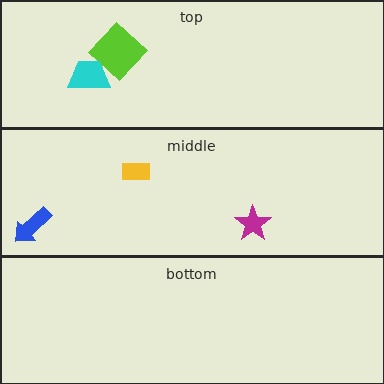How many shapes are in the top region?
2.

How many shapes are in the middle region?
3.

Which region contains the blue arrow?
The middle region.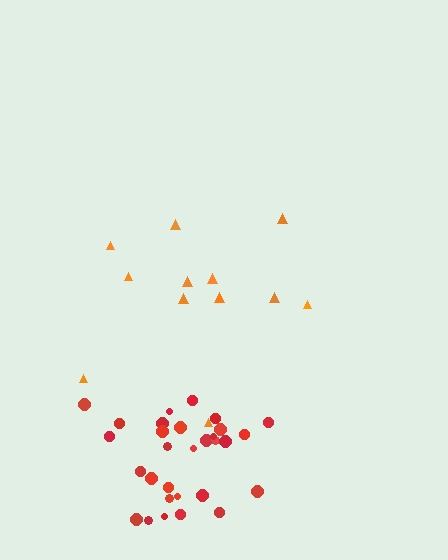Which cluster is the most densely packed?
Red.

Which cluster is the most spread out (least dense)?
Orange.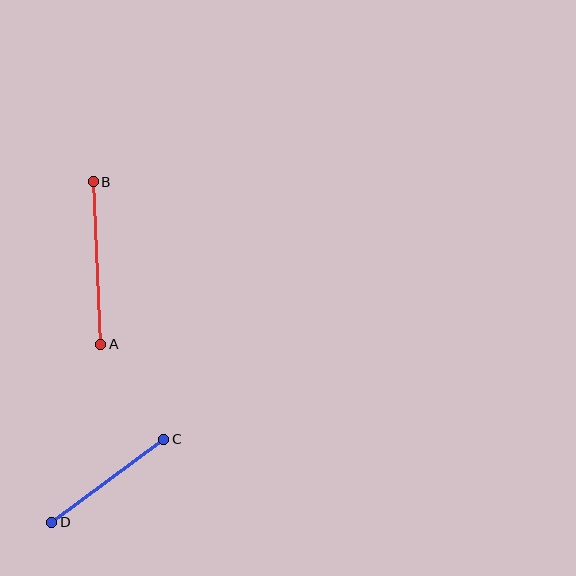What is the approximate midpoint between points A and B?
The midpoint is at approximately (97, 263) pixels.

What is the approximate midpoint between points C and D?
The midpoint is at approximately (108, 481) pixels.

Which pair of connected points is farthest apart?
Points A and B are farthest apart.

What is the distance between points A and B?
The distance is approximately 163 pixels.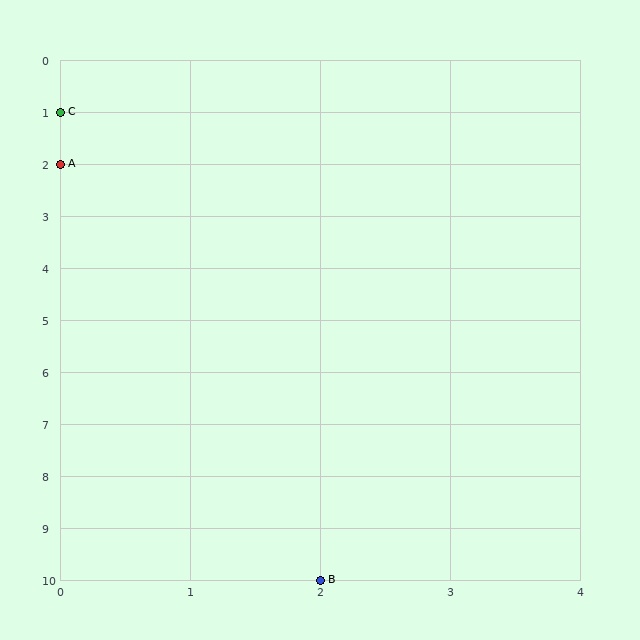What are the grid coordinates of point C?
Point C is at grid coordinates (0, 1).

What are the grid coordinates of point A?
Point A is at grid coordinates (0, 2).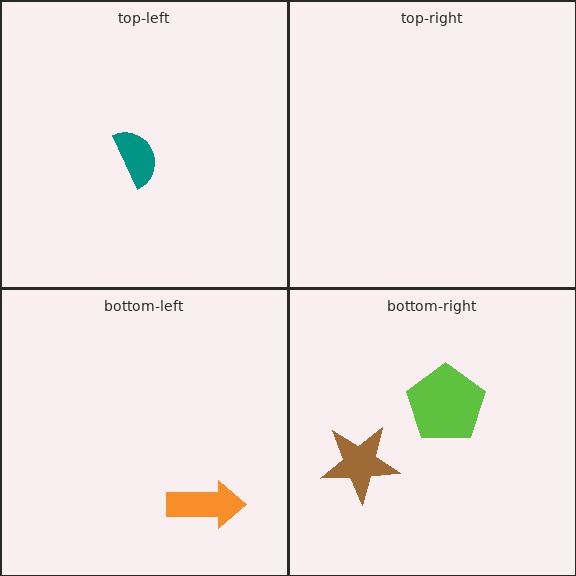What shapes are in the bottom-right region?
The brown star, the lime pentagon.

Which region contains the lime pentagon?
The bottom-right region.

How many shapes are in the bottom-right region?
2.